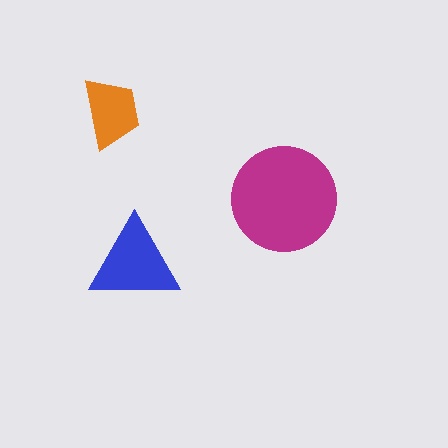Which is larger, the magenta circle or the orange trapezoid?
The magenta circle.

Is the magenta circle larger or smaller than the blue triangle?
Larger.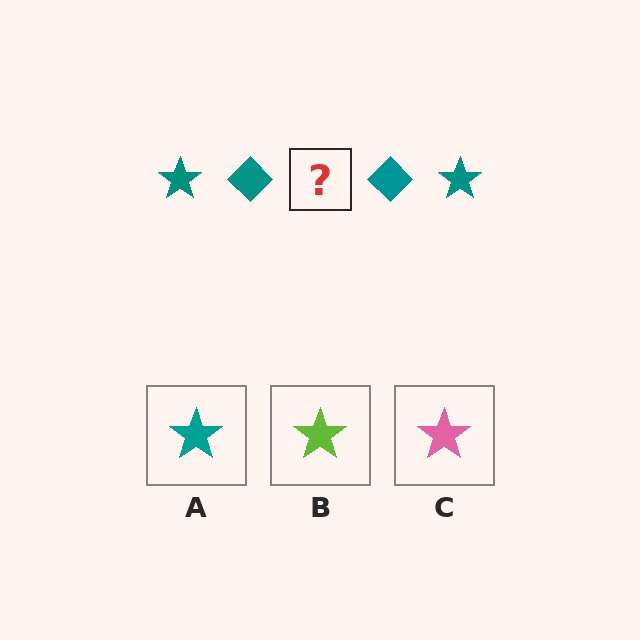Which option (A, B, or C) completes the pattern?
A.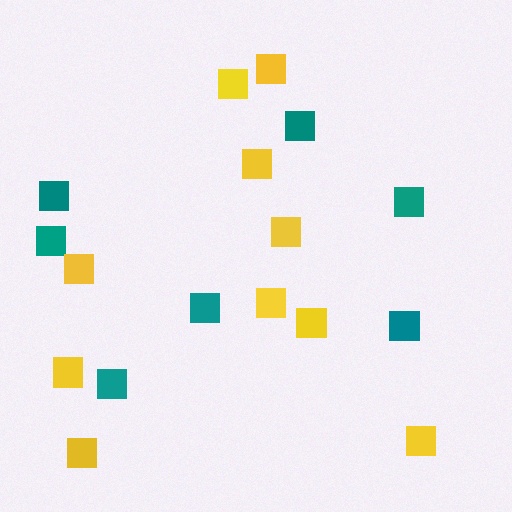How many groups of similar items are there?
There are 2 groups: one group of teal squares (7) and one group of yellow squares (10).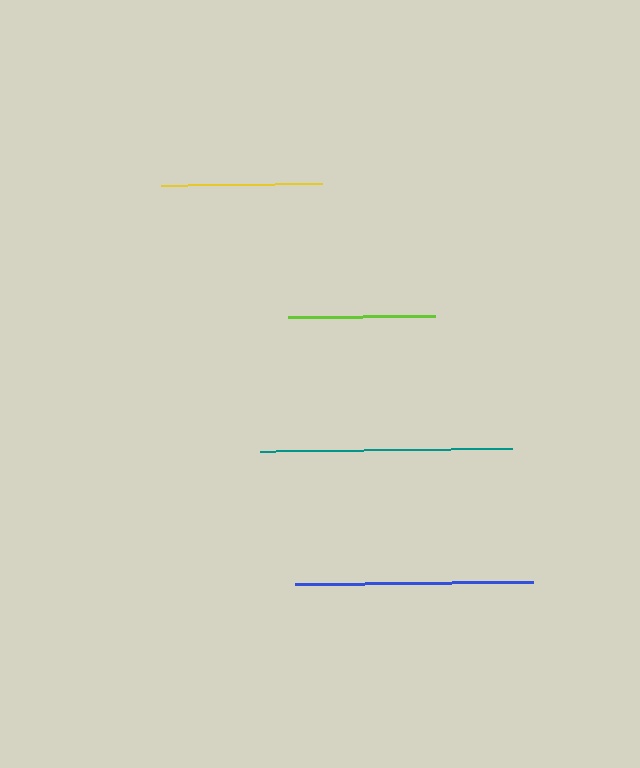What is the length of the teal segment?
The teal segment is approximately 253 pixels long.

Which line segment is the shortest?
The lime line is the shortest at approximately 147 pixels.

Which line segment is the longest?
The teal line is the longest at approximately 253 pixels.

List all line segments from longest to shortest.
From longest to shortest: teal, blue, yellow, lime.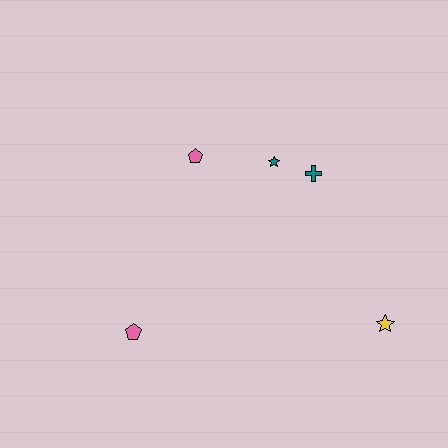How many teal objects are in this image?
There are 2 teal objects.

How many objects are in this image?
There are 5 objects.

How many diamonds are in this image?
There are no diamonds.